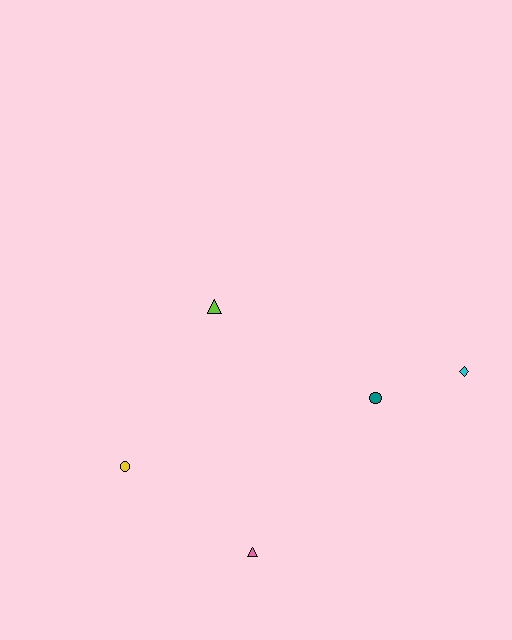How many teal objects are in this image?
There is 1 teal object.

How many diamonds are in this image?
There is 1 diamond.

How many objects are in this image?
There are 5 objects.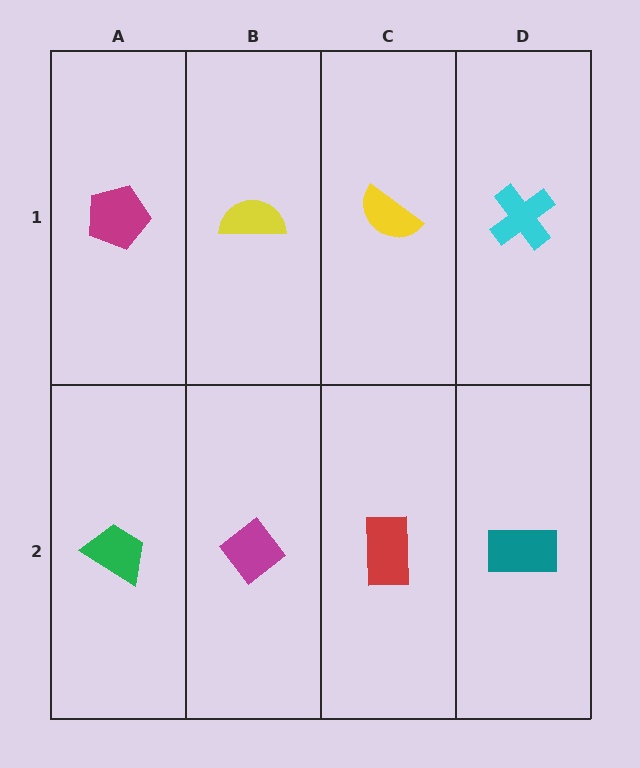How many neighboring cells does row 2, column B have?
3.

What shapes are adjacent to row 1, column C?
A red rectangle (row 2, column C), a yellow semicircle (row 1, column B), a cyan cross (row 1, column D).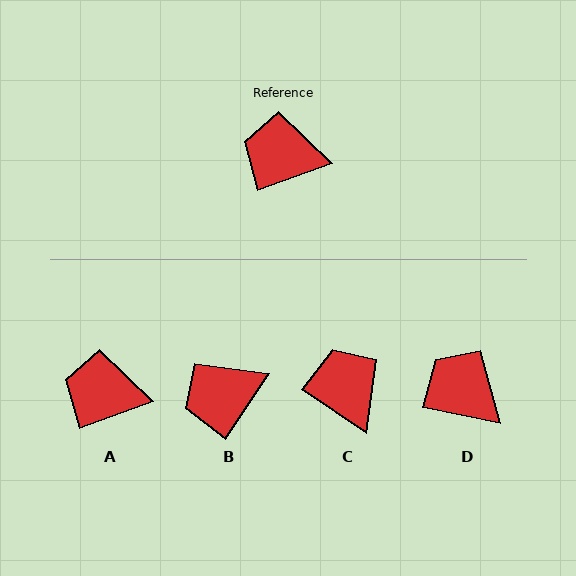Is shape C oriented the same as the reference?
No, it is off by about 54 degrees.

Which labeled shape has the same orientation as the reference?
A.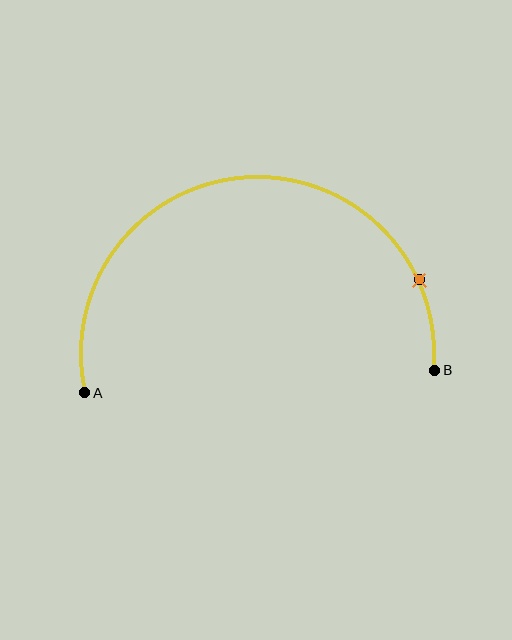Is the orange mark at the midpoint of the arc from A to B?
No. The orange mark lies on the arc but is closer to endpoint B. The arc midpoint would be at the point on the curve equidistant along the arc from both A and B.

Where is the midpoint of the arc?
The arc midpoint is the point on the curve farthest from the straight line joining A and B. It sits above that line.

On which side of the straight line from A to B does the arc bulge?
The arc bulges above the straight line connecting A and B.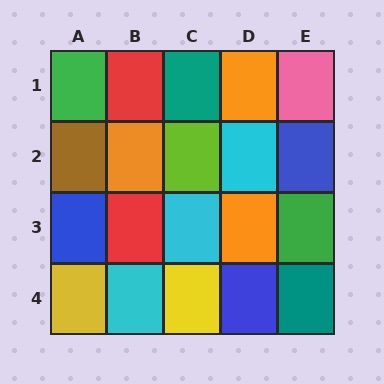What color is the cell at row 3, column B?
Red.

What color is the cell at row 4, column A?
Yellow.